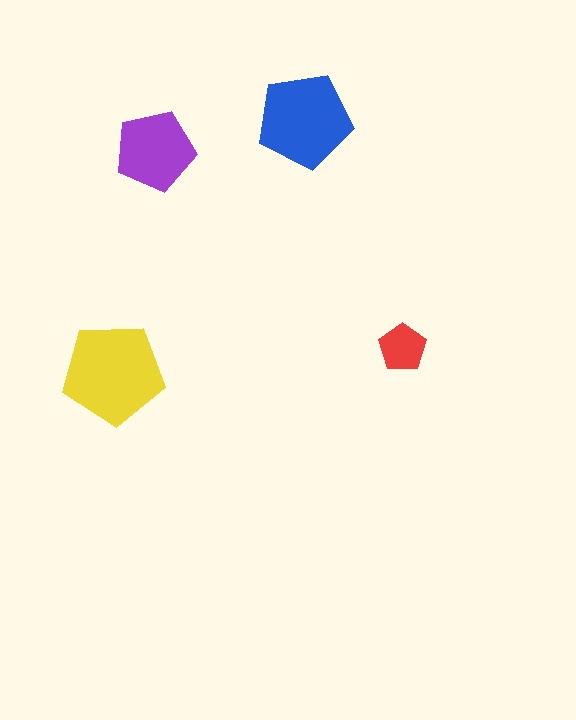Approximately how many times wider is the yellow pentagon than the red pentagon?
About 2 times wider.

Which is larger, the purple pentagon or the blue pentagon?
The blue one.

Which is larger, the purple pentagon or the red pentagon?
The purple one.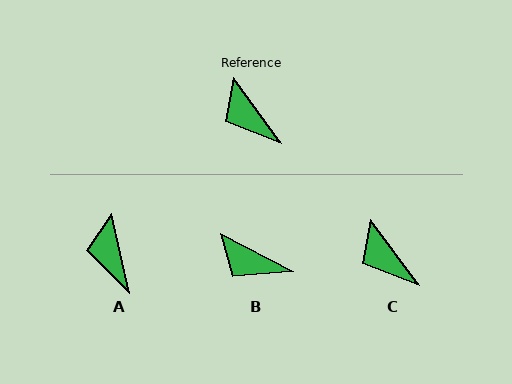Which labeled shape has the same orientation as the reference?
C.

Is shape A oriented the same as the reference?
No, it is off by about 23 degrees.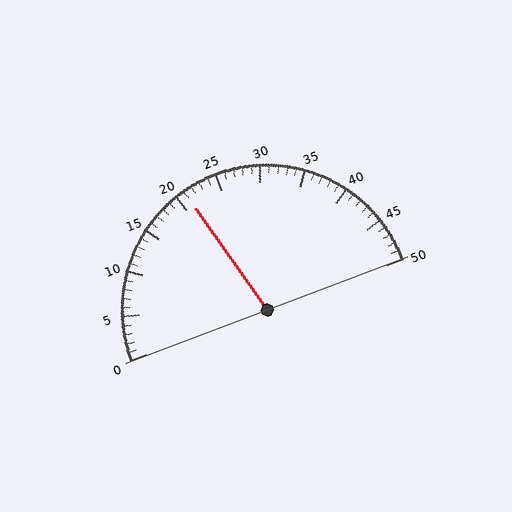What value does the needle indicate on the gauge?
The needle indicates approximately 21.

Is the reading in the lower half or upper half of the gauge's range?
The reading is in the lower half of the range (0 to 50).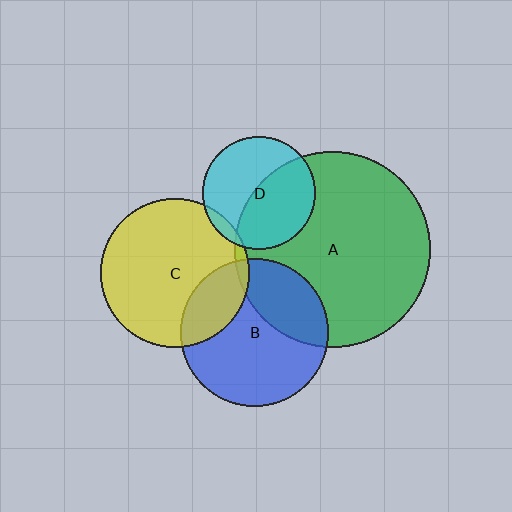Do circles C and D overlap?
Yes.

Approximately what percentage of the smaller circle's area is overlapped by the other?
Approximately 5%.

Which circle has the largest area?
Circle A (green).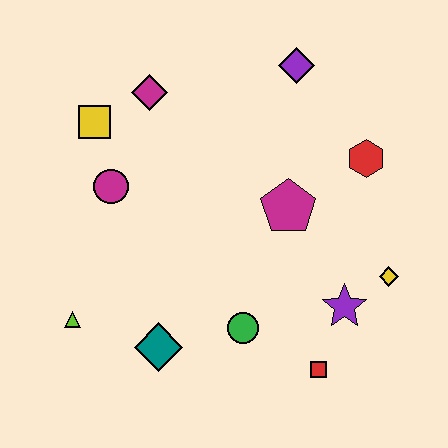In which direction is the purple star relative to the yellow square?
The purple star is to the right of the yellow square.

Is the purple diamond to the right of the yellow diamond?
No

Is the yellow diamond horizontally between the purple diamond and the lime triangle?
No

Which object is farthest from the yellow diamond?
The yellow square is farthest from the yellow diamond.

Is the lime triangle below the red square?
No